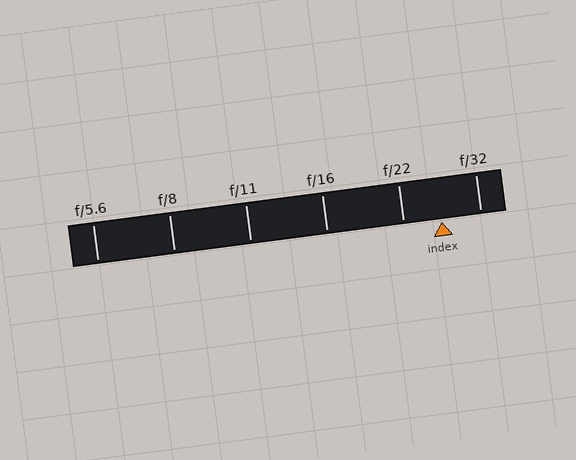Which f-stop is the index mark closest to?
The index mark is closest to f/22.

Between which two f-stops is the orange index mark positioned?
The index mark is between f/22 and f/32.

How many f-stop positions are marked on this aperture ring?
There are 6 f-stop positions marked.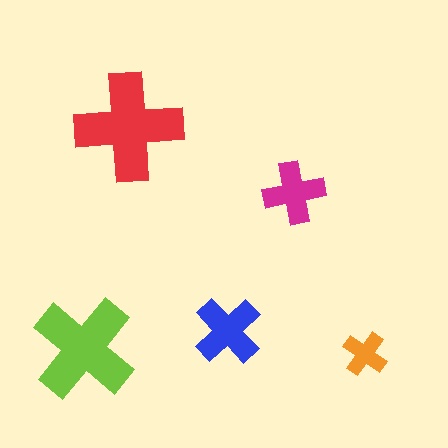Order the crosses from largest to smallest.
the red one, the lime one, the blue one, the magenta one, the orange one.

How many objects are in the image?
There are 5 objects in the image.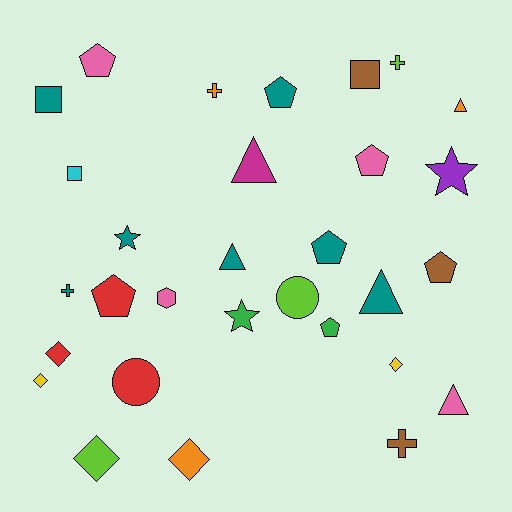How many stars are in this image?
There are 3 stars.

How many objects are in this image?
There are 30 objects.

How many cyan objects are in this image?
There is 1 cyan object.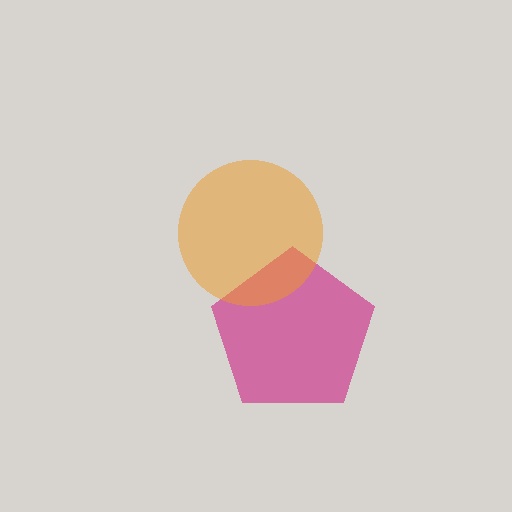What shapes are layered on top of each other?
The layered shapes are: a magenta pentagon, an orange circle.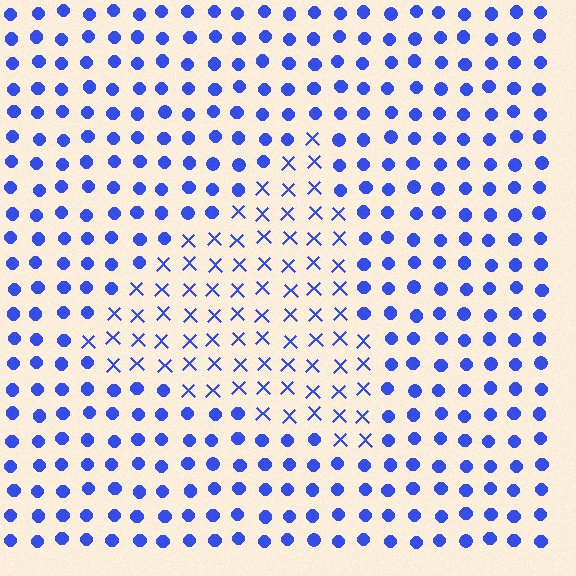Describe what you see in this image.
The image is filled with small blue elements arranged in a uniform grid. A triangle-shaped region contains X marks, while the surrounding area contains circles. The boundary is defined purely by the change in element shape.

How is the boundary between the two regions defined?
The boundary is defined by a change in element shape: X marks inside vs. circles outside. All elements share the same color and spacing.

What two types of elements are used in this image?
The image uses X marks inside the triangle region and circles outside it.